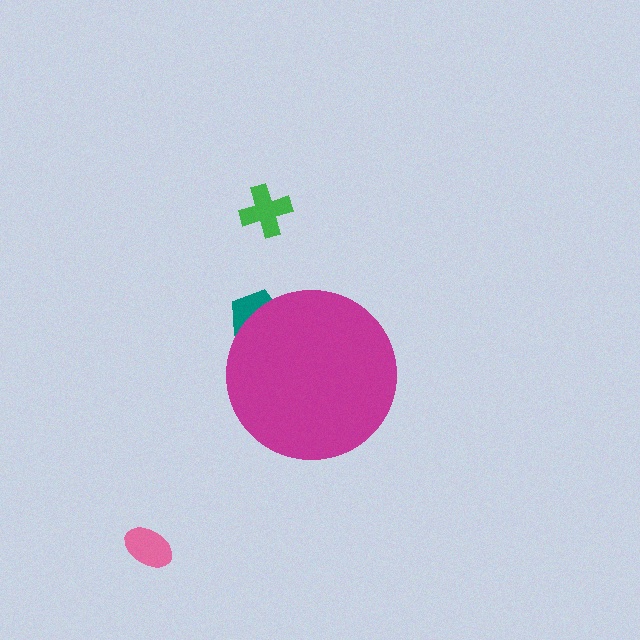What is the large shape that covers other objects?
A magenta circle.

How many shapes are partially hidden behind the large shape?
1 shape is partially hidden.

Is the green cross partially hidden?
No, the green cross is fully visible.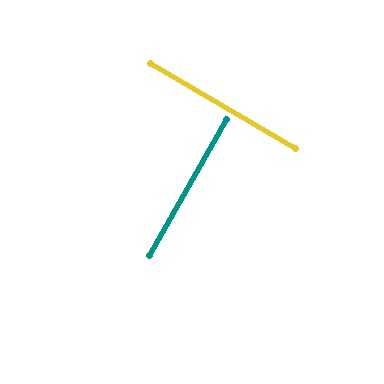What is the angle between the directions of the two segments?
Approximately 89 degrees.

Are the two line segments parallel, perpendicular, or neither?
Perpendicular — they meet at approximately 89°.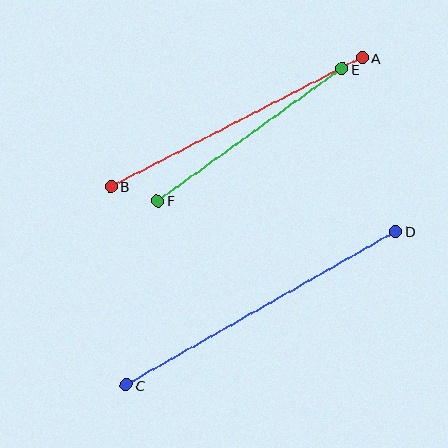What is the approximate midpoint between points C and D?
The midpoint is at approximately (261, 308) pixels.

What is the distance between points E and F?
The distance is approximately 227 pixels.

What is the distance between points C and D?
The distance is approximately 310 pixels.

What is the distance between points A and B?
The distance is approximately 282 pixels.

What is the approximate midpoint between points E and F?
The midpoint is at approximately (250, 135) pixels.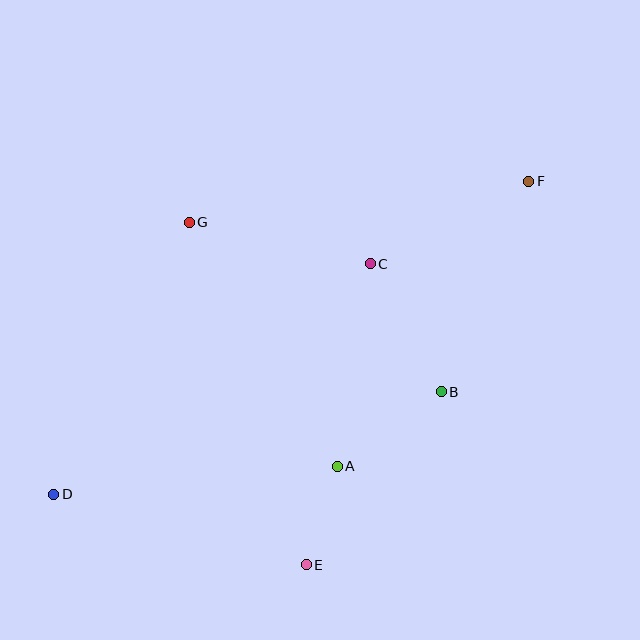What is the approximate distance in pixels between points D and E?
The distance between D and E is approximately 262 pixels.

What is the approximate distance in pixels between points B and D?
The distance between B and D is approximately 400 pixels.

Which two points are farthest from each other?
Points D and F are farthest from each other.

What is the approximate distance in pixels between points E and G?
The distance between E and G is approximately 362 pixels.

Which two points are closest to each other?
Points A and E are closest to each other.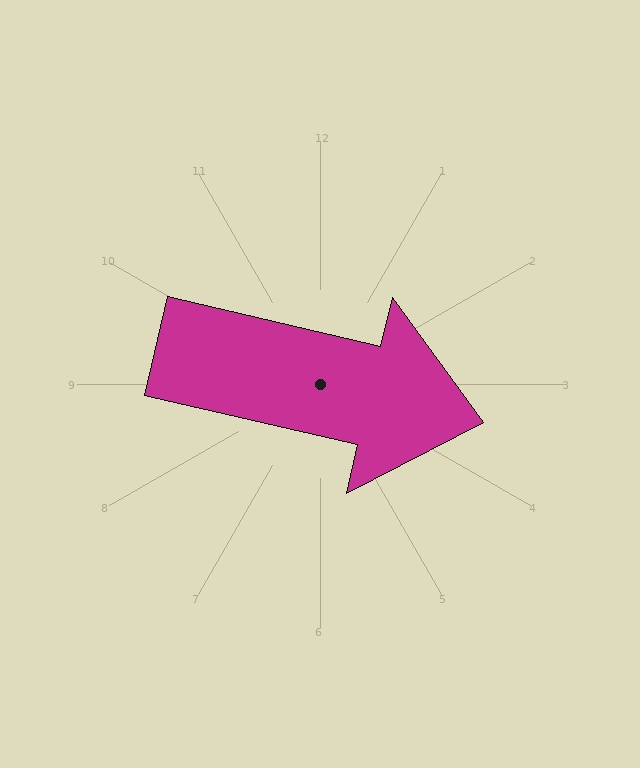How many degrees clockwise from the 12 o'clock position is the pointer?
Approximately 103 degrees.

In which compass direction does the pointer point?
East.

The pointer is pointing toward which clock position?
Roughly 3 o'clock.